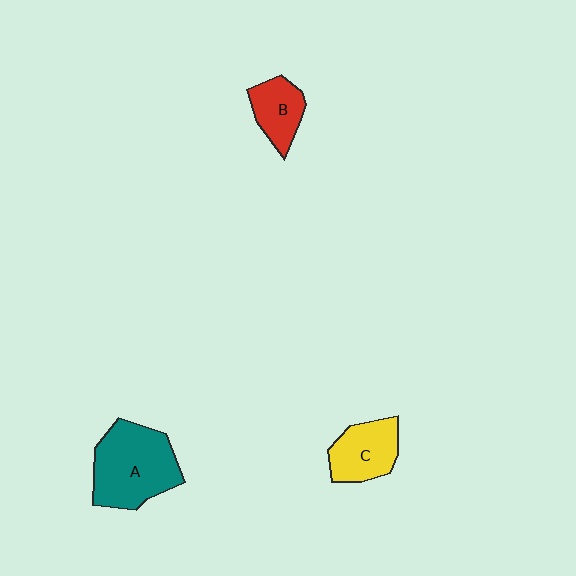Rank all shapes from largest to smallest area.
From largest to smallest: A (teal), C (yellow), B (red).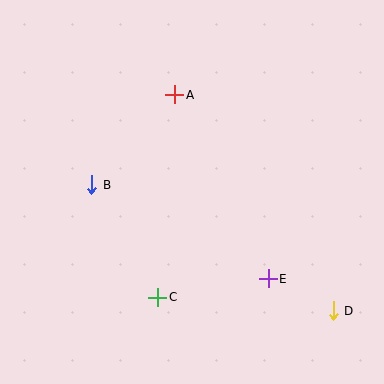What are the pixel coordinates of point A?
Point A is at (175, 95).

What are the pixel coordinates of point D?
Point D is at (333, 311).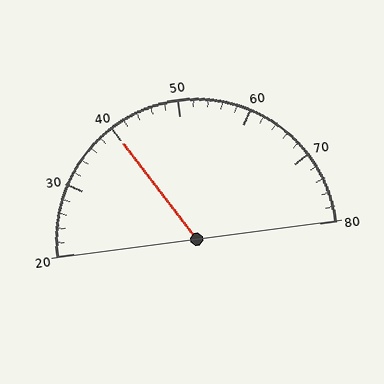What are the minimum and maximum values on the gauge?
The gauge ranges from 20 to 80.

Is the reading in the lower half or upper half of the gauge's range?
The reading is in the lower half of the range (20 to 80).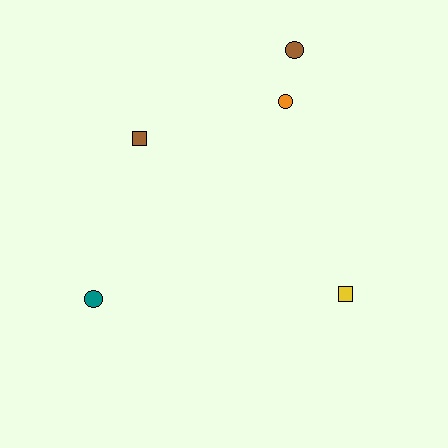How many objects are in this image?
There are 5 objects.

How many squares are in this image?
There are 2 squares.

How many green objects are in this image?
There are no green objects.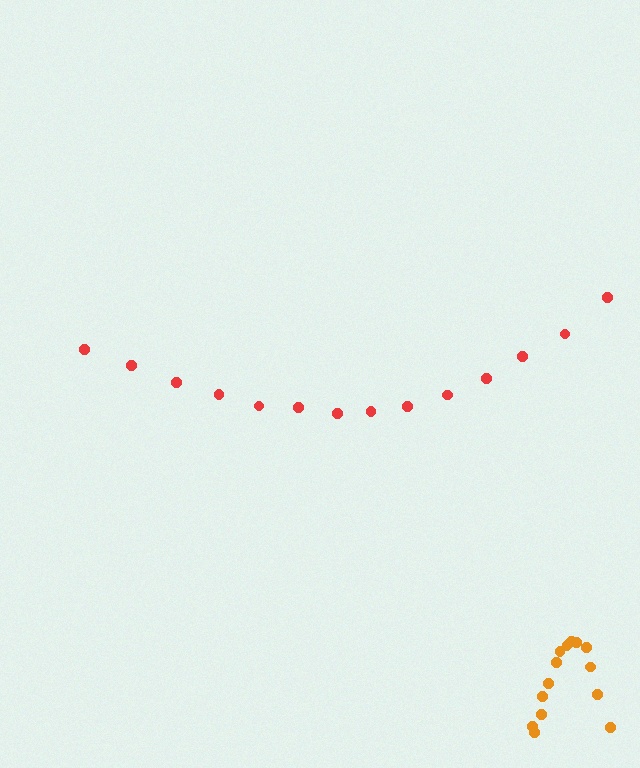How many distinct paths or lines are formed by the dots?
There are 2 distinct paths.